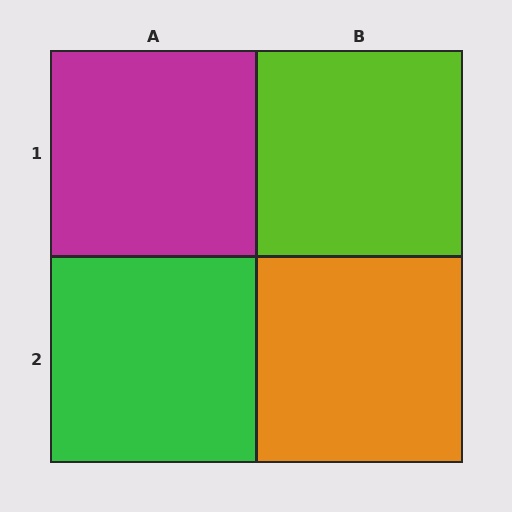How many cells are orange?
1 cell is orange.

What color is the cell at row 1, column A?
Magenta.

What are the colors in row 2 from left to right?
Green, orange.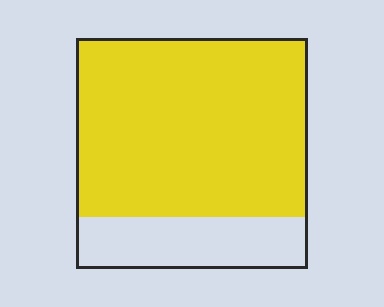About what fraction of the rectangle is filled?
About three quarters (3/4).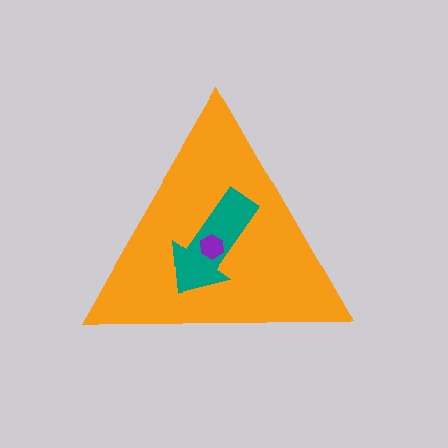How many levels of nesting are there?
3.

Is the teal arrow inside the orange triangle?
Yes.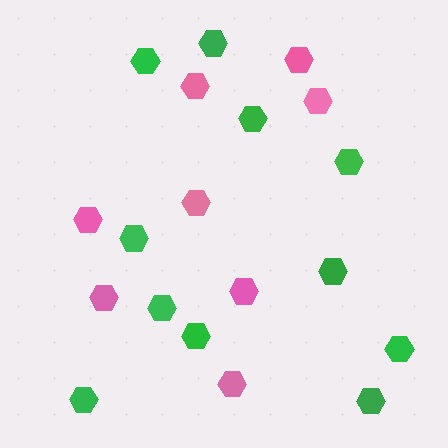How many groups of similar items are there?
There are 2 groups: one group of green hexagons (11) and one group of pink hexagons (8).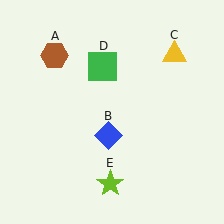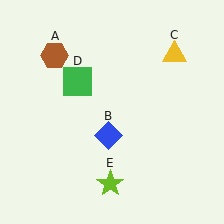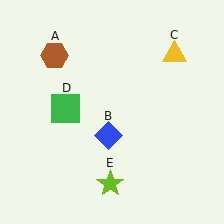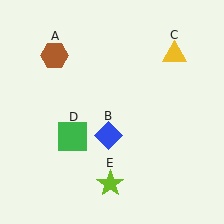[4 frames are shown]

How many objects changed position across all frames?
1 object changed position: green square (object D).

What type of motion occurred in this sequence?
The green square (object D) rotated counterclockwise around the center of the scene.